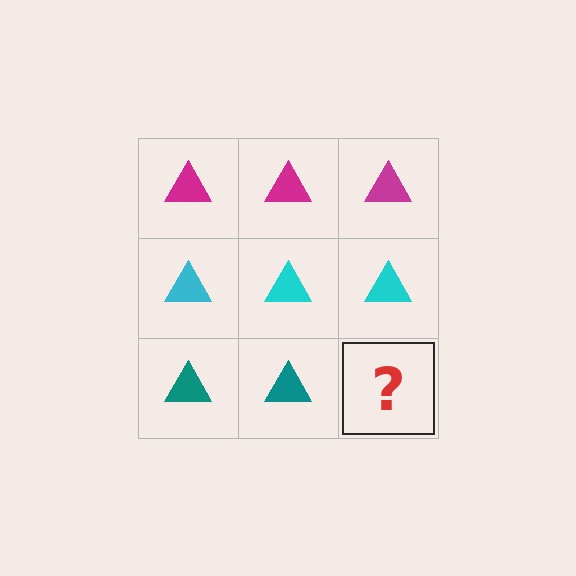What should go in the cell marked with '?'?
The missing cell should contain a teal triangle.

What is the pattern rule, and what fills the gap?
The rule is that each row has a consistent color. The gap should be filled with a teal triangle.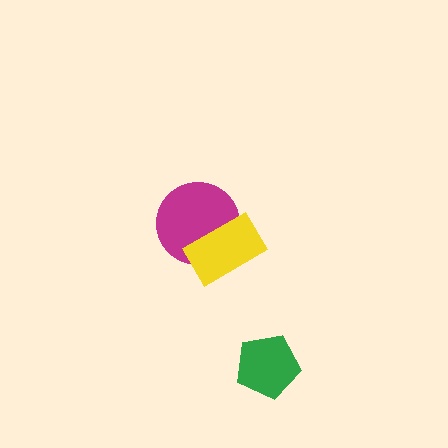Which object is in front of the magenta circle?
The yellow rectangle is in front of the magenta circle.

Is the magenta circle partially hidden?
Yes, it is partially covered by another shape.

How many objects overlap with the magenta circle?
1 object overlaps with the magenta circle.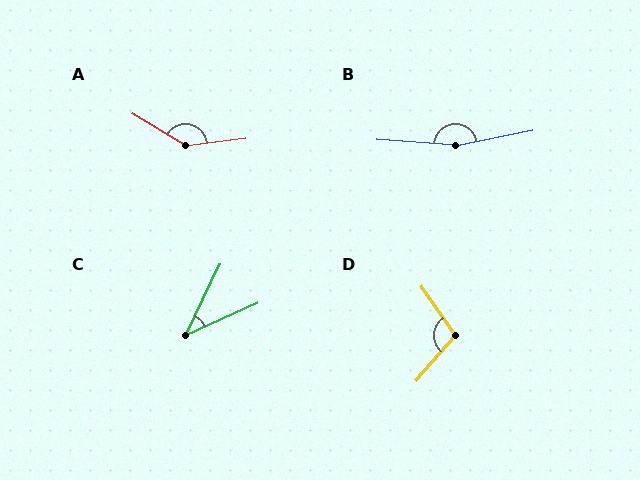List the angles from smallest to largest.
C (40°), D (104°), A (142°), B (165°).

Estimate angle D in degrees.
Approximately 104 degrees.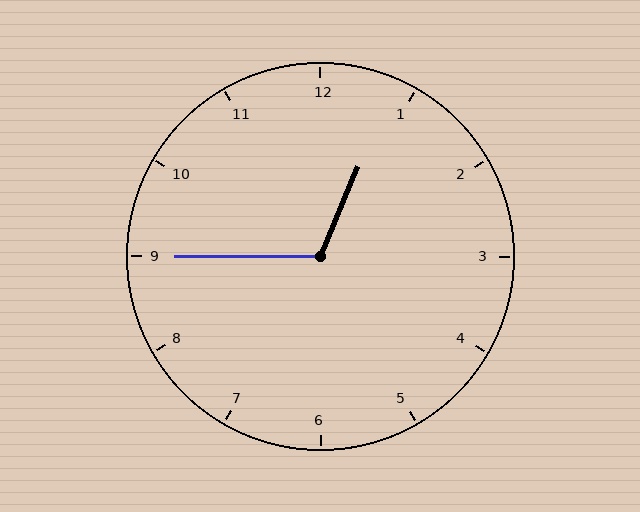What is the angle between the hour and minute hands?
Approximately 112 degrees.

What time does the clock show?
12:45.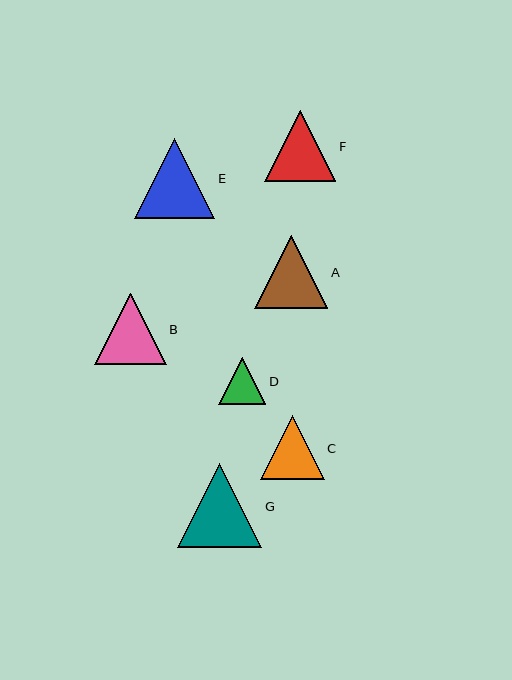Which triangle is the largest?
Triangle G is the largest with a size of approximately 84 pixels.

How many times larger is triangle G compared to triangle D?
Triangle G is approximately 1.8 times the size of triangle D.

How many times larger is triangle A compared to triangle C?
Triangle A is approximately 1.1 times the size of triangle C.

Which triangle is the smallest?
Triangle D is the smallest with a size of approximately 47 pixels.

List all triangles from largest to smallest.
From largest to smallest: G, E, A, B, F, C, D.